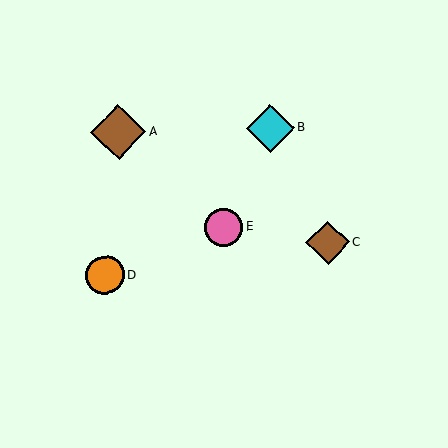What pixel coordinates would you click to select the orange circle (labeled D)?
Click at (105, 275) to select the orange circle D.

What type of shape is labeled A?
Shape A is a brown diamond.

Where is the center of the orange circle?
The center of the orange circle is at (105, 275).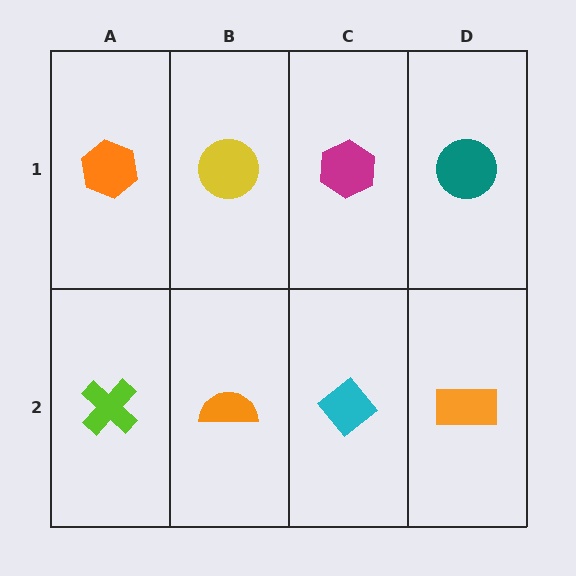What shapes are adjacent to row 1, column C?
A cyan diamond (row 2, column C), a yellow circle (row 1, column B), a teal circle (row 1, column D).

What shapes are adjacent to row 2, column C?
A magenta hexagon (row 1, column C), an orange semicircle (row 2, column B), an orange rectangle (row 2, column D).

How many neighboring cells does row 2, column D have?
2.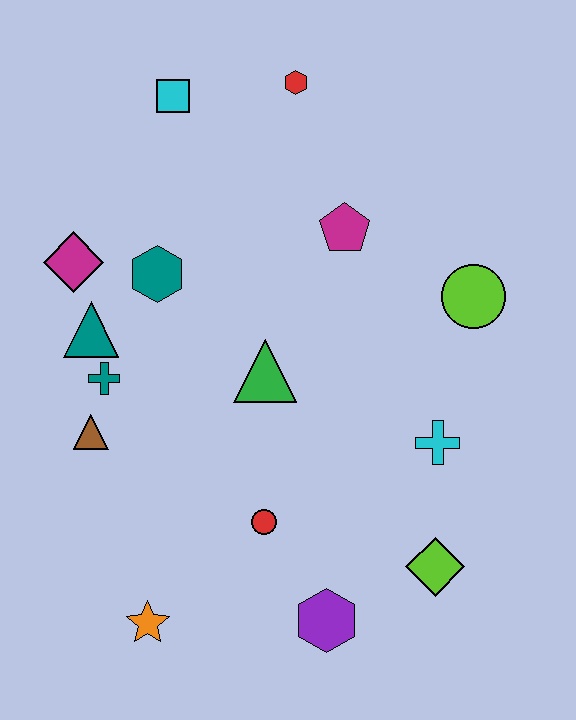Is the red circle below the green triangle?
Yes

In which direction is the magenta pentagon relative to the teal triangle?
The magenta pentagon is to the right of the teal triangle.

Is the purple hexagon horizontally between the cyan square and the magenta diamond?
No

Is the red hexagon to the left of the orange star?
No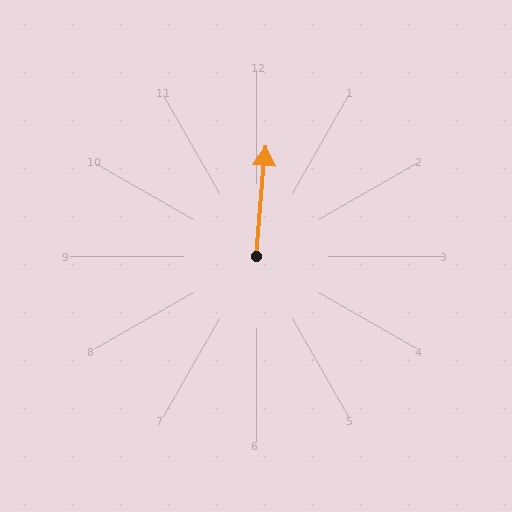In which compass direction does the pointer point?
North.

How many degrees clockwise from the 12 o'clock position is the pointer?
Approximately 5 degrees.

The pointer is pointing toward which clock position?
Roughly 12 o'clock.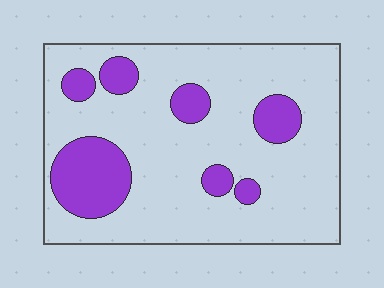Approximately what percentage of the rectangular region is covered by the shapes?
Approximately 20%.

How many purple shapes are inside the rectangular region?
7.